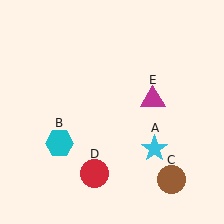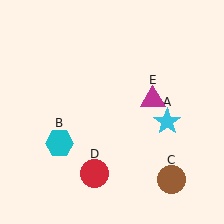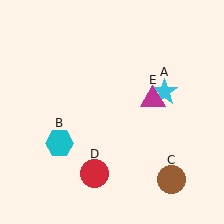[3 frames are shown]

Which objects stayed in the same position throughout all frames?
Cyan hexagon (object B) and brown circle (object C) and red circle (object D) and magenta triangle (object E) remained stationary.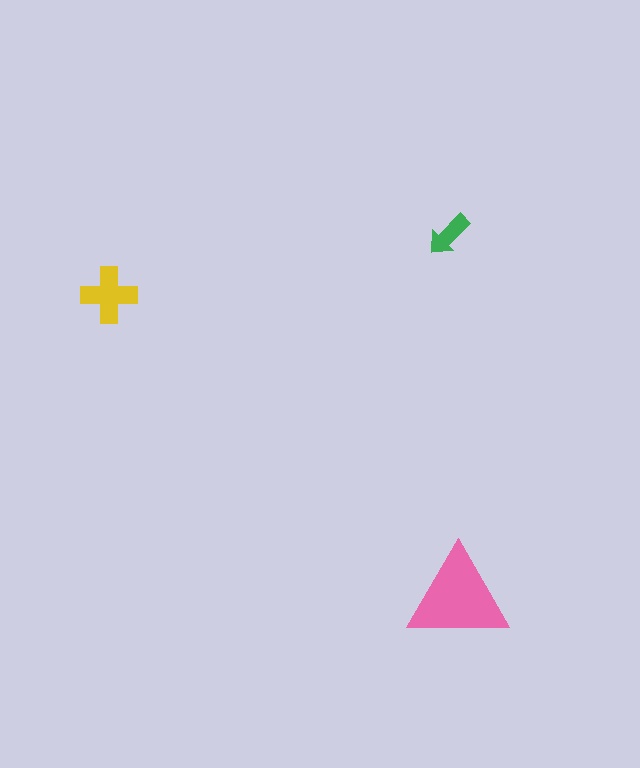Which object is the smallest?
The green arrow.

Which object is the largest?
The pink triangle.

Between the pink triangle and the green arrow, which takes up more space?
The pink triangle.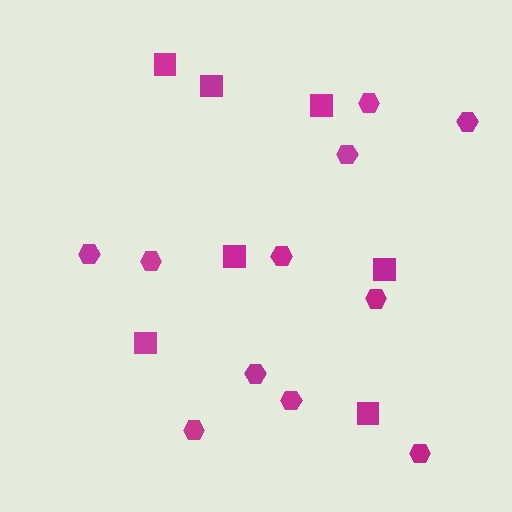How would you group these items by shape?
There are 2 groups: one group of squares (7) and one group of hexagons (11).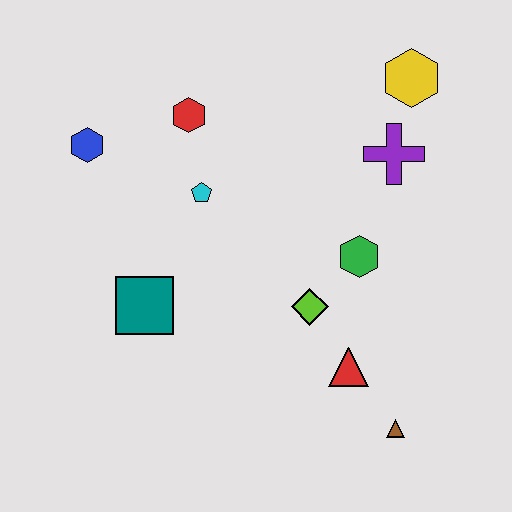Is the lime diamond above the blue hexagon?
No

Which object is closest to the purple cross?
The yellow hexagon is closest to the purple cross.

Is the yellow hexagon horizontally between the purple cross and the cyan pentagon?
No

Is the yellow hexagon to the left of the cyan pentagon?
No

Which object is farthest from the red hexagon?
The brown triangle is farthest from the red hexagon.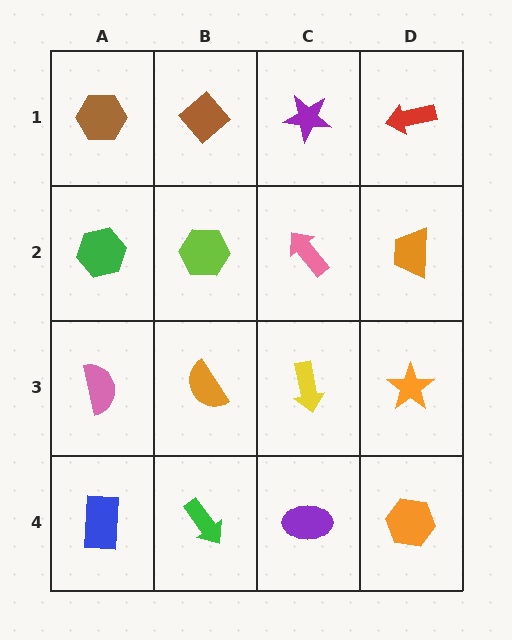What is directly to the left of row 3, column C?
An orange semicircle.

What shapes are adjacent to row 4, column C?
A yellow arrow (row 3, column C), a green arrow (row 4, column B), an orange hexagon (row 4, column D).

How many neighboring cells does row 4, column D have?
2.